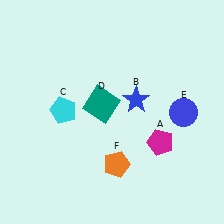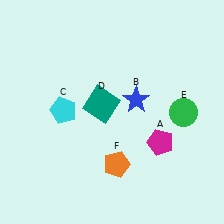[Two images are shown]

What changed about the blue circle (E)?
In Image 1, E is blue. In Image 2, it changed to green.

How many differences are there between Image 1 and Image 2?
There is 1 difference between the two images.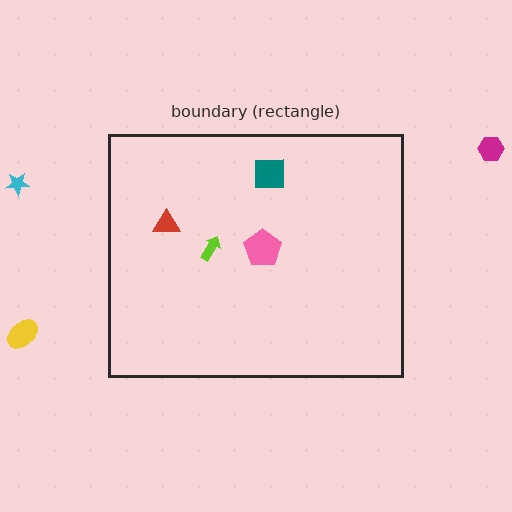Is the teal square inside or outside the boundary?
Inside.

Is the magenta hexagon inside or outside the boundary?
Outside.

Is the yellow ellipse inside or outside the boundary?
Outside.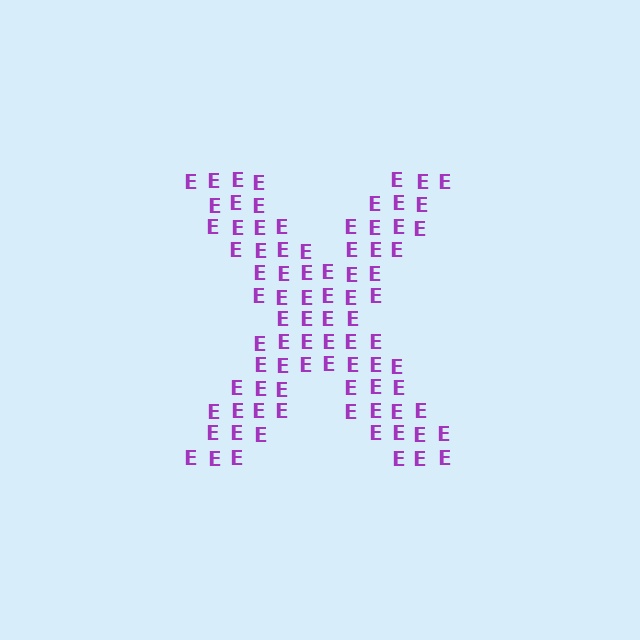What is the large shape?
The large shape is the letter X.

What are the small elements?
The small elements are letter E's.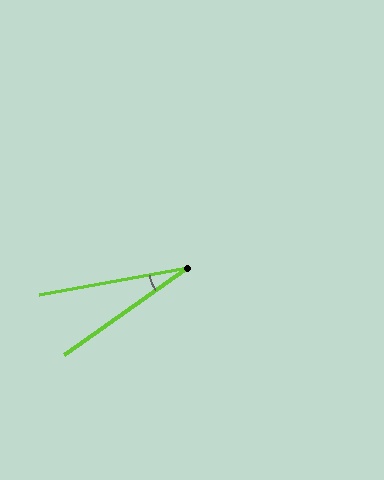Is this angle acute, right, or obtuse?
It is acute.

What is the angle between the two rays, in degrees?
Approximately 25 degrees.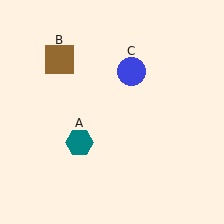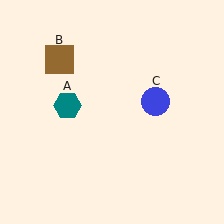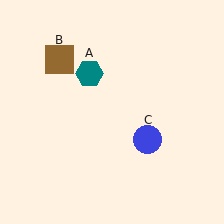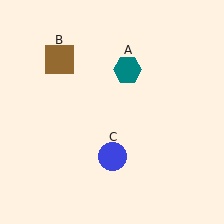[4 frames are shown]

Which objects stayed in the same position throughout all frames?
Brown square (object B) remained stationary.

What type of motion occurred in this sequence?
The teal hexagon (object A), blue circle (object C) rotated clockwise around the center of the scene.